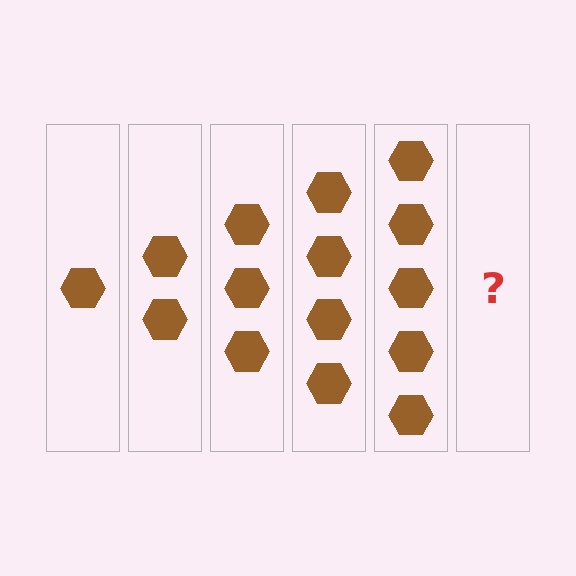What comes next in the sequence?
The next element should be 6 hexagons.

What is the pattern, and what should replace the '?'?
The pattern is that each step adds one more hexagon. The '?' should be 6 hexagons.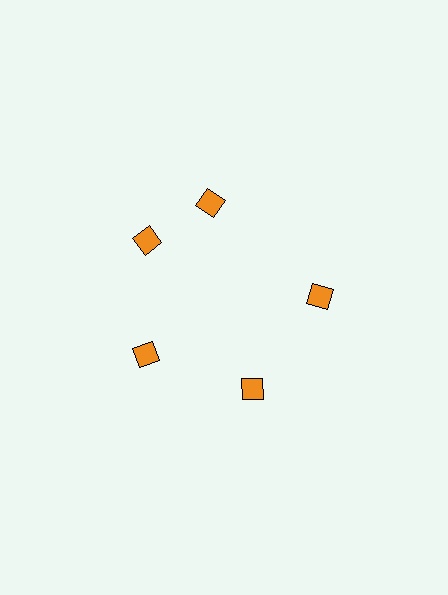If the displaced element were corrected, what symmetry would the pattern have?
It would have 5-fold rotational symmetry — the pattern would map onto itself every 72 degrees.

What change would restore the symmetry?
The symmetry would be restored by rotating it back into even spacing with its neighbors so that all 5 diamonds sit at equal angles and equal distance from the center.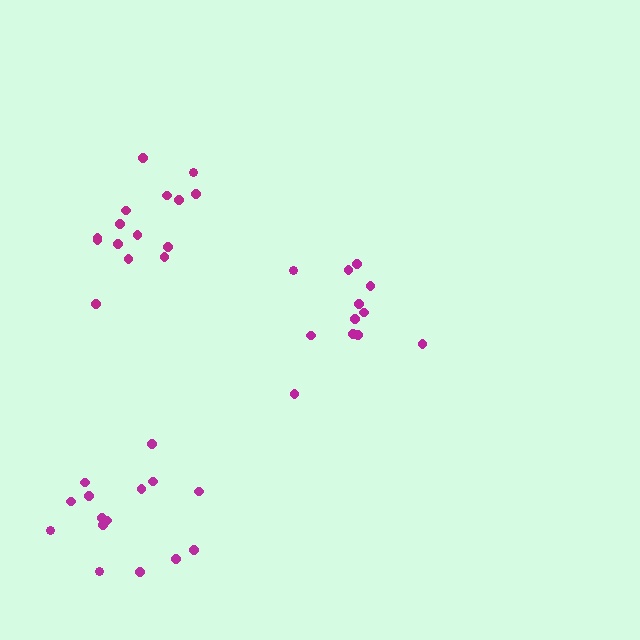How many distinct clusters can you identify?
There are 3 distinct clusters.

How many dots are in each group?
Group 1: 15 dots, Group 2: 12 dots, Group 3: 15 dots (42 total).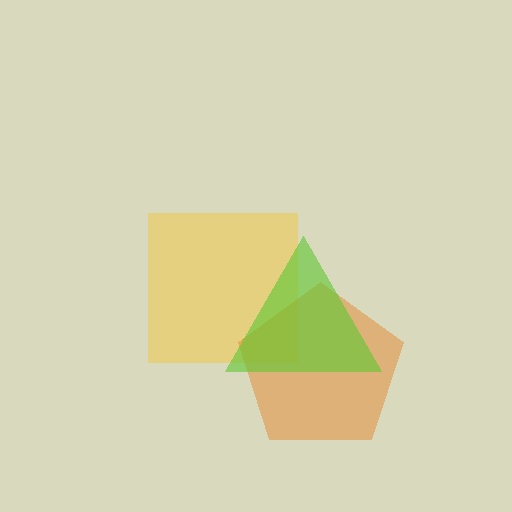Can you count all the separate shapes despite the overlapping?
Yes, there are 3 separate shapes.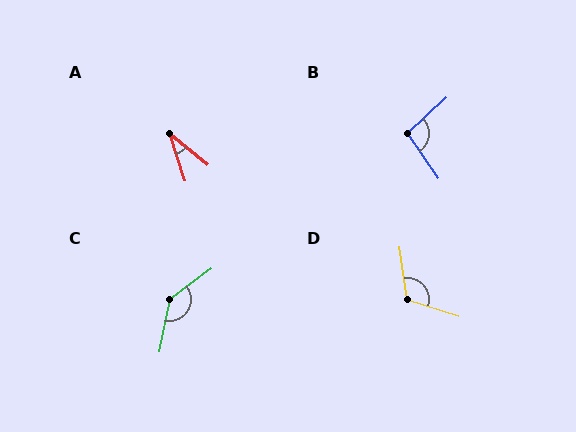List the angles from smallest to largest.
A (33°), B (98°), D (116°), C (138°).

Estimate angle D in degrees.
Approximately 116 degrees.